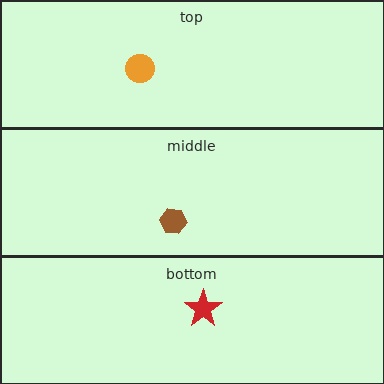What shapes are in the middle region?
The brown hexagon.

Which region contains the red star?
The bottom region.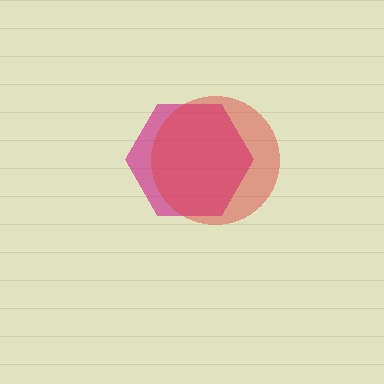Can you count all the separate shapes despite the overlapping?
Yes, there are 2 separate shapes.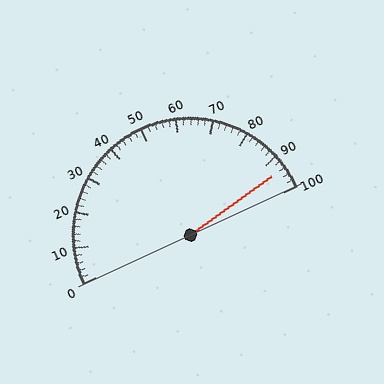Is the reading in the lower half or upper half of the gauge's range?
The reading is in the upper half of the range (0 to 100).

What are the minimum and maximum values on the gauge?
The gauge ranges from 0 to 100.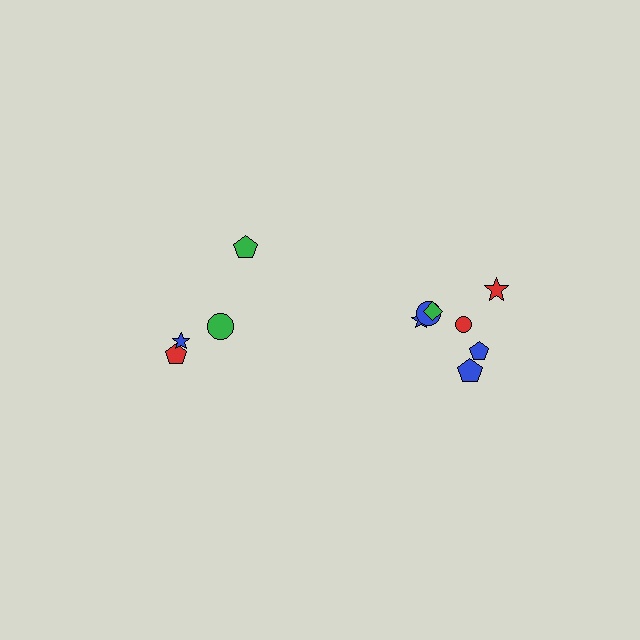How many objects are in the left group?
There are 4 objects.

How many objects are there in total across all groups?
There are 11 objects.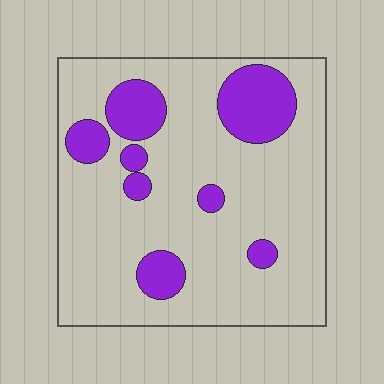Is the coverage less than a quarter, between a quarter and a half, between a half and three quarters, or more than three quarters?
Less than a quarter.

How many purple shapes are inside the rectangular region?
8.